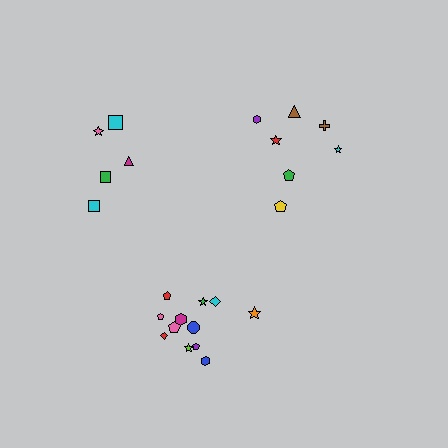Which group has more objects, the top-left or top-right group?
The top-right group.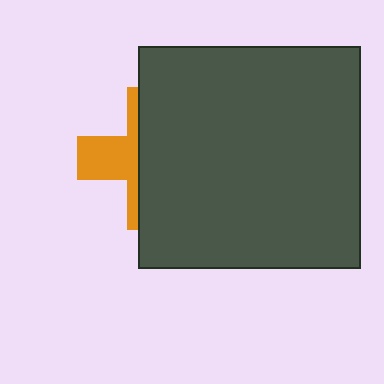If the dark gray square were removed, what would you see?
You would see the complete orange cross.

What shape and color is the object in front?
The object in front is a dark gray square.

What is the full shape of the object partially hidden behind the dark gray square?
The partially hidden object is an orange cross.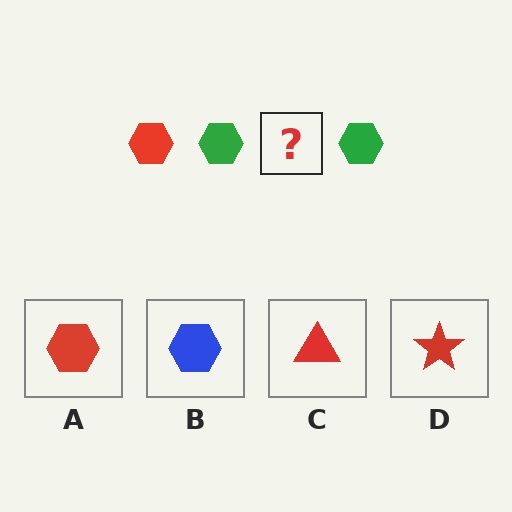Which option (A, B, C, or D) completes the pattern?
A.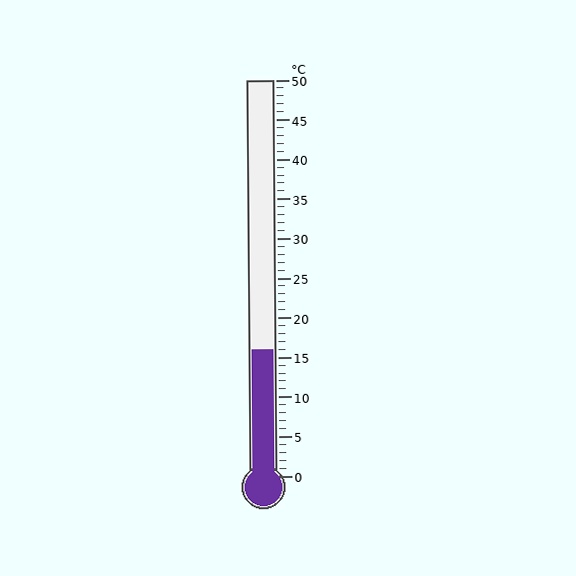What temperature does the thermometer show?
The thermometer shows approximately 16°C.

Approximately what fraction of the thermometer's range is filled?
The thermometer is filled to approximately 30% of its range.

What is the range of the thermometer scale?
The thermometer scale ranges from 0°C to 50°C.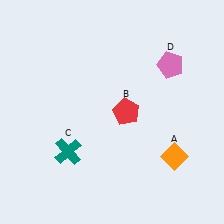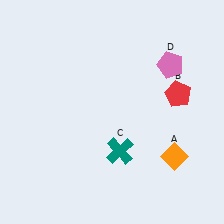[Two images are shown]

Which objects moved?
The objects that moved are: the red pentagon (B), the teal cross (C).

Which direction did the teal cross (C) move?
The teal cross (C) moved right.